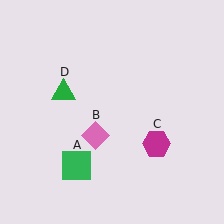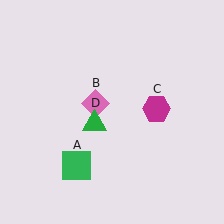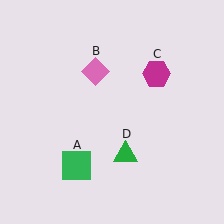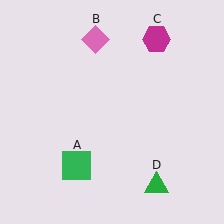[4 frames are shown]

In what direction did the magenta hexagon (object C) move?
The magenta hexagon (object C) moved up.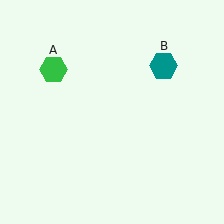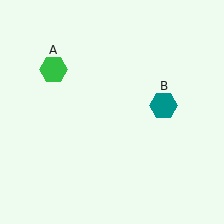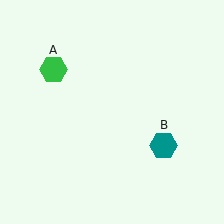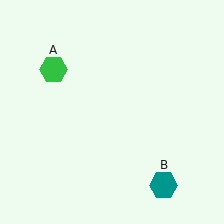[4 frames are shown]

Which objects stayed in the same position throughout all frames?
Green hexagon (object A) remained stationary.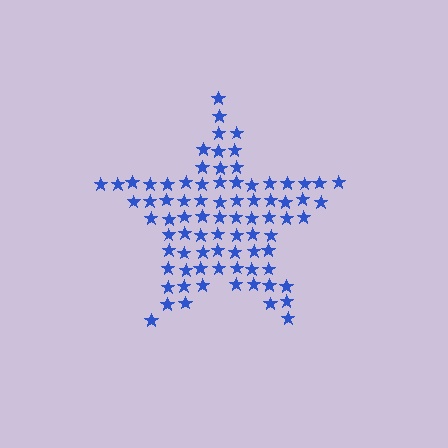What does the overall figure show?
The overall figure shows a star.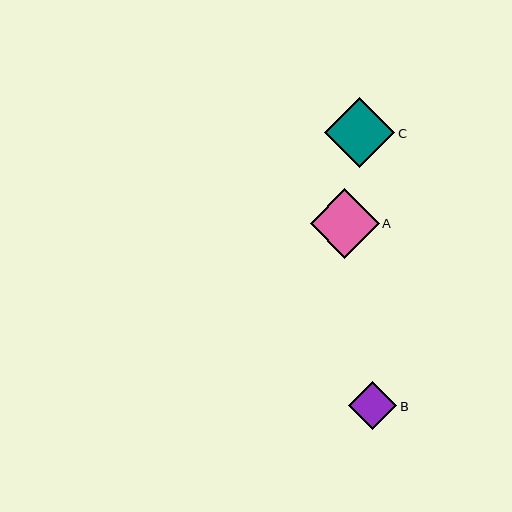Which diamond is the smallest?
Diamond B is the smallest with a size of approximately 49 pixels.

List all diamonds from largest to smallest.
From largest to smallest: C, A, B.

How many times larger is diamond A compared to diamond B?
Diamond A is approximately 1.4 times the size of diamond B.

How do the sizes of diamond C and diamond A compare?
Diamond C and diamond A are approximately the same size.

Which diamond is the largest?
Diamond C is the largest with a size of approximately 70 pixels.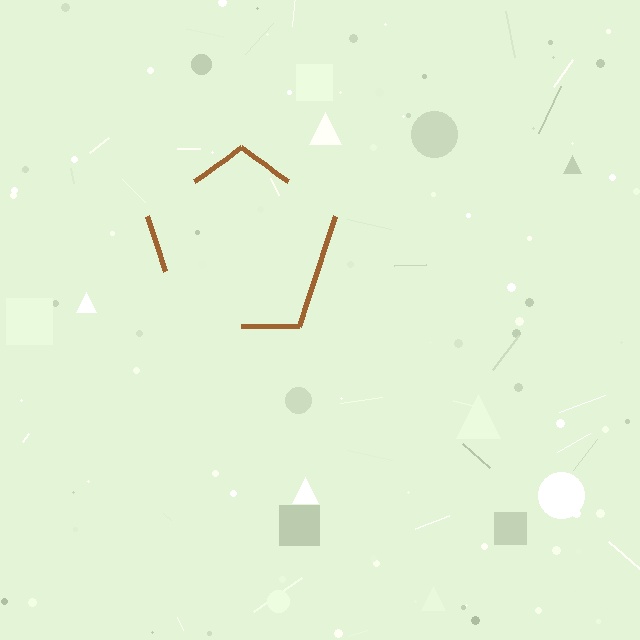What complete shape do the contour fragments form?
The contour fragments form a pentagon.